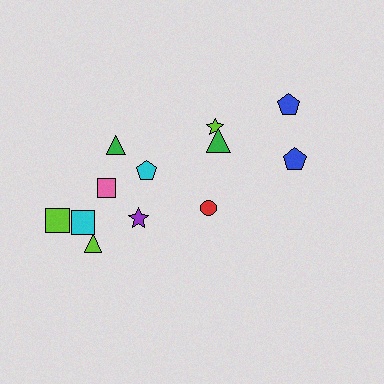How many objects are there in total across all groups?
There are 12 objects.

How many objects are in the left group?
There are 7 objects.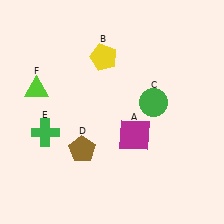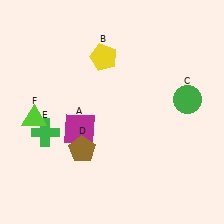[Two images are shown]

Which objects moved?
The objects that moved are: the magenta square (A), the green circle (C), the lime triangle (F).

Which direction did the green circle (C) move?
The green circle (C) moved right.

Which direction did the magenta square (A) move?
The magenta square (A) moved left.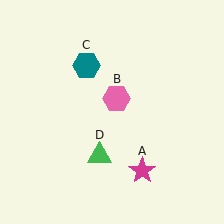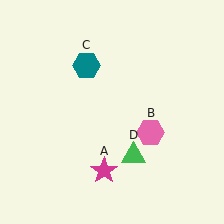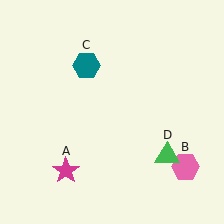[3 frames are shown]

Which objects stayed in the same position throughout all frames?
Teal hexagon (object C) remained stationary.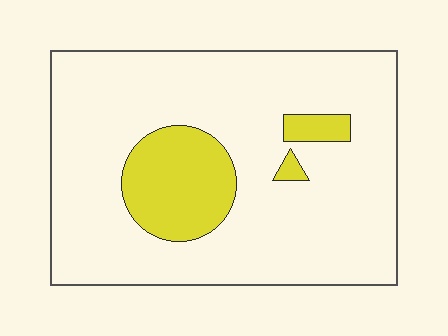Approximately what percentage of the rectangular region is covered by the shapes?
Approximately 15%.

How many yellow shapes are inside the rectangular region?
3.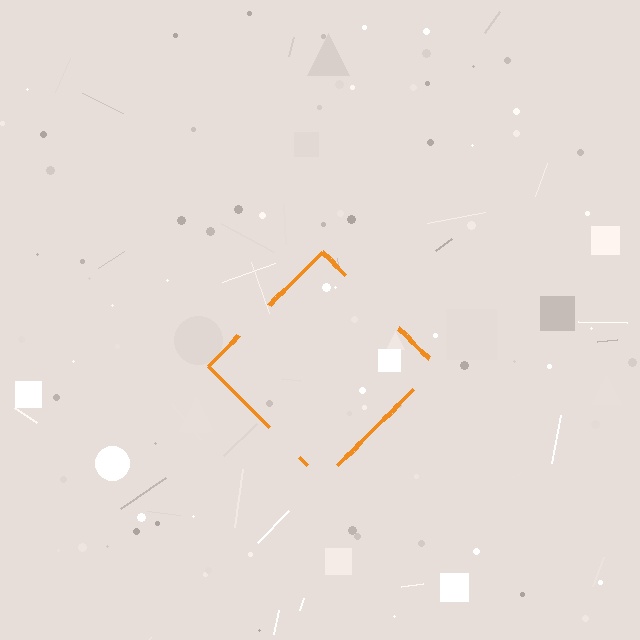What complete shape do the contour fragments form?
The contour fragments form a diamond.